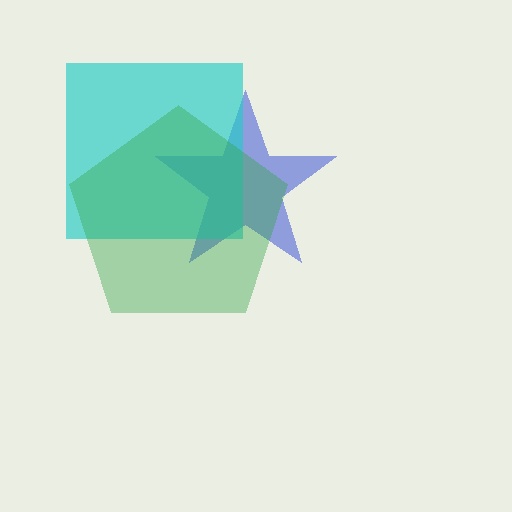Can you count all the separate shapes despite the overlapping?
Yes, there are 3 separate shapes.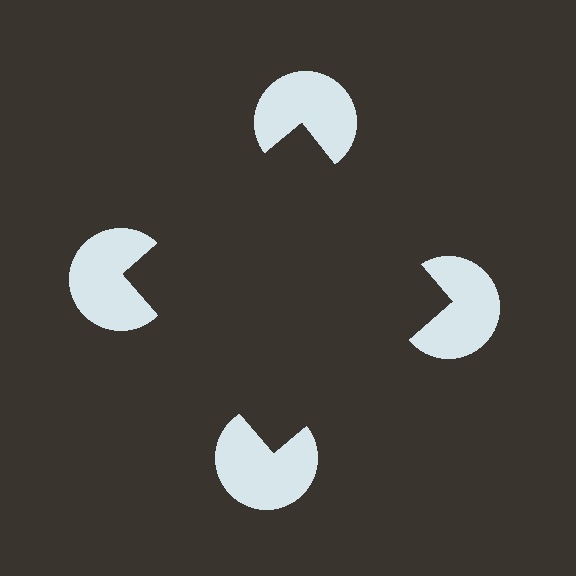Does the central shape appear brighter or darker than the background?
It typically appears slightly darker than the background, even though no actual brightness change is drawn.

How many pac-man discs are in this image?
There are 4 — one at each vertex of the illusory square.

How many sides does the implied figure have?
4 sides.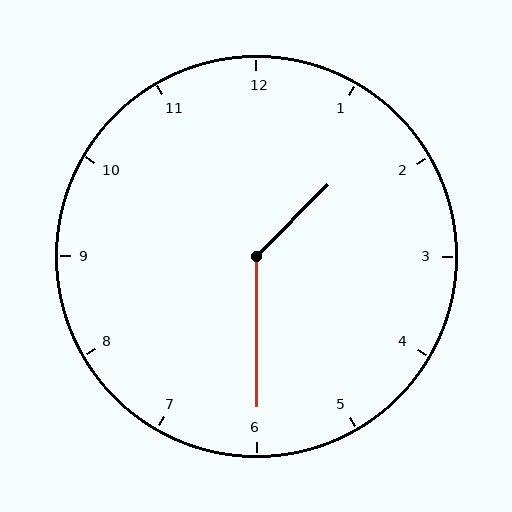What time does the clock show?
1:30.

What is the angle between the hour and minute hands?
Approximately 135 degrees.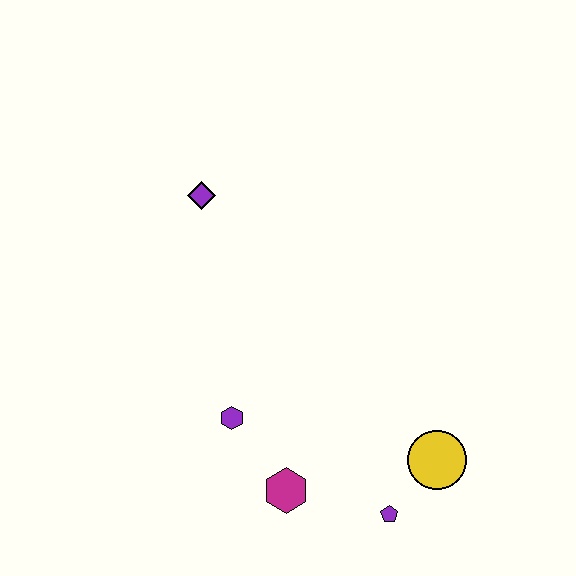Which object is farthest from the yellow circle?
The purple diamond is farthest from the yellow circle.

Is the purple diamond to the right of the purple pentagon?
No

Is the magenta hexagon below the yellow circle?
Yes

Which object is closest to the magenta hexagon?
The purple hexagon is closest to the magenta hexagon.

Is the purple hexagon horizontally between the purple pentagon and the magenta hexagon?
No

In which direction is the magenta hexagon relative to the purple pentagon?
The magenta hexagon is to the left of the purple pentagon.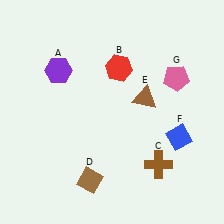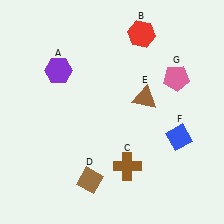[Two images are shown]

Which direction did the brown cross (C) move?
The brown cross (C) moved left.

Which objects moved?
The objects that moved are: the red hexagon (B), the brown cross (C).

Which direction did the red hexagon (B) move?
The red hexagon (B) moved up.